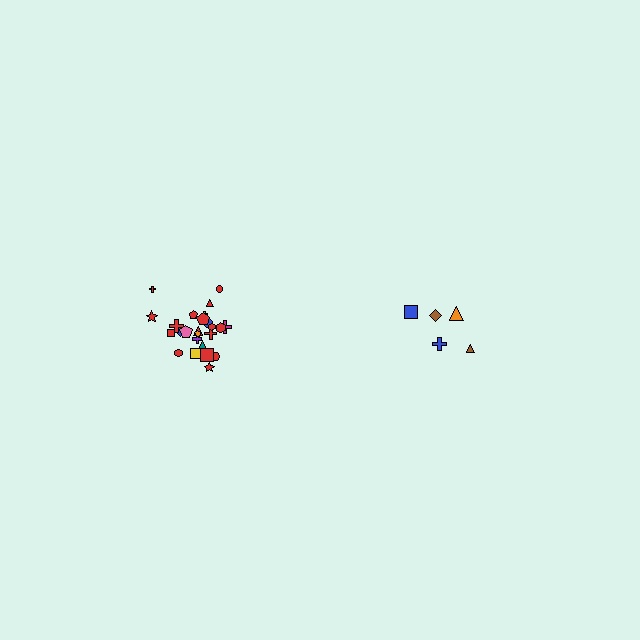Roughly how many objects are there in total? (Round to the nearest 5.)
Roughly 30 objects in total.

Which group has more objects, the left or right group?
The left group.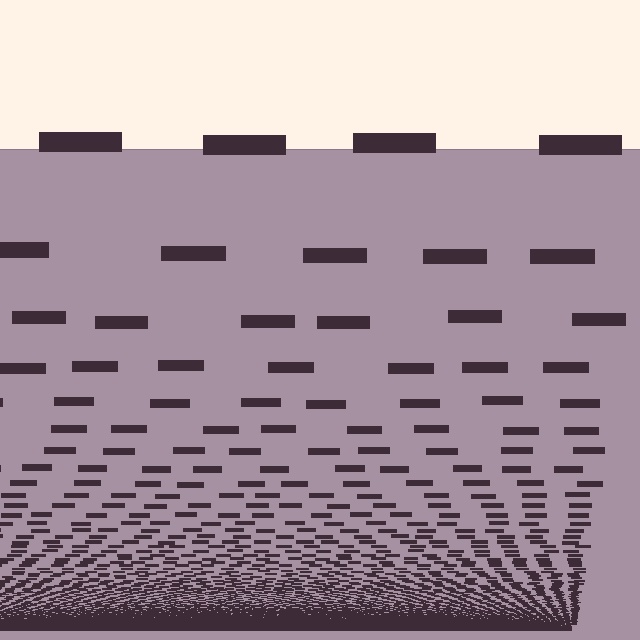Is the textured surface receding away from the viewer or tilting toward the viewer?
The surface appears to tilt toward the viewer. Texture elements get larger and sparser toward the top.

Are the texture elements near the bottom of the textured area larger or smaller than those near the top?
Smaller. The gradient is inverted — elements near the bottom are smaller and denser.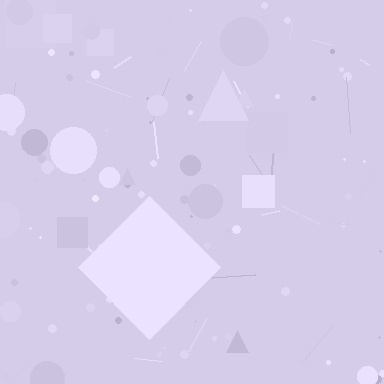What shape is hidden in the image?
A diamond is hidden in the image.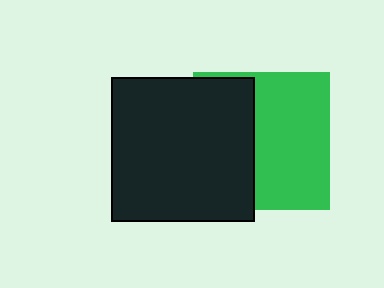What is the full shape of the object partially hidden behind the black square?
The partially hidden object is a green square.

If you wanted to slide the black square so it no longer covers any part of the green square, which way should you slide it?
Slide it left — that is the most direct way to separate the two shapes.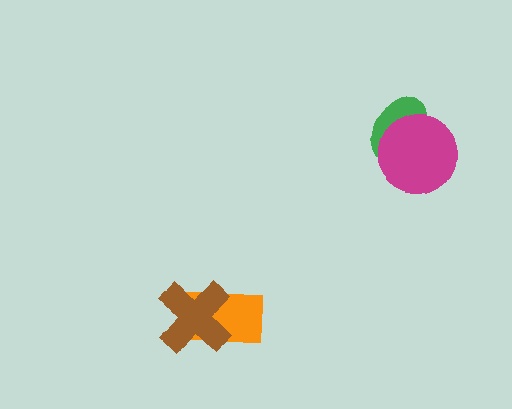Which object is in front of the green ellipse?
The magenta circle is in front of the green ellipse.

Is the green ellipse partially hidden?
Yes, it is partially covered by another shape.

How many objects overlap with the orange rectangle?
1 object overlaps with the orange rectangle.